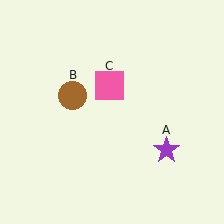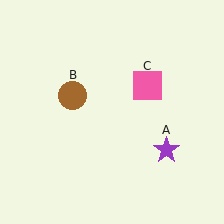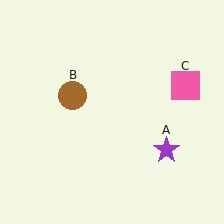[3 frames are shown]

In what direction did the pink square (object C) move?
The pink square (object C) moved right.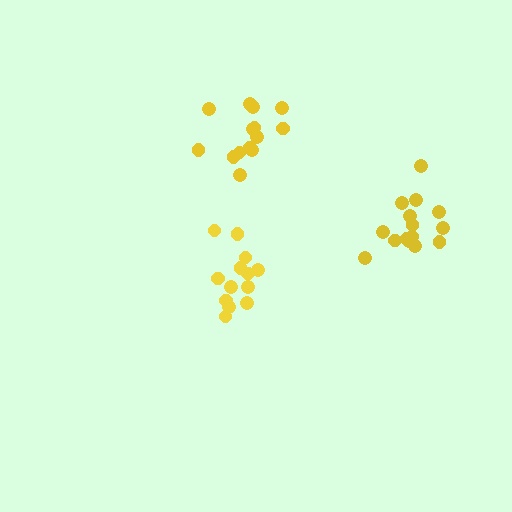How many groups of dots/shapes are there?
There are 3 groups.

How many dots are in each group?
Group 1: 15 dots, Group 2: 13 dots, Group 3: 14 dots (42 total).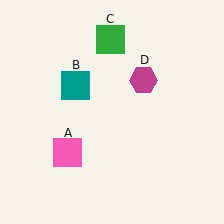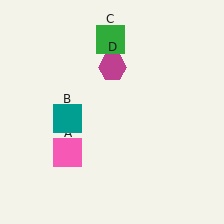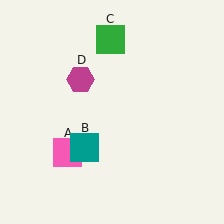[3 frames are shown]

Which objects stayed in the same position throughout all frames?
Pink square (object A) and green square (object C) remained stationary.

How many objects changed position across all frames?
2 objects changed position: teal square (object B), magenta hexagon (object D).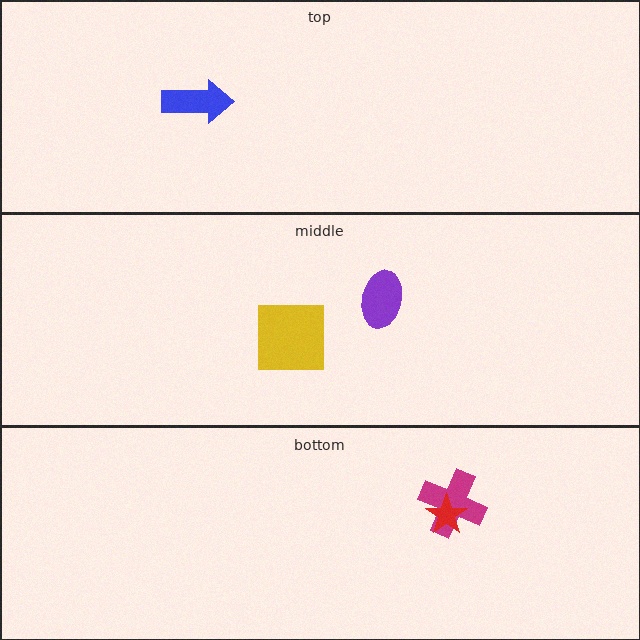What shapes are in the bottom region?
The magenta cross, the red star.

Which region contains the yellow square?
The middle region.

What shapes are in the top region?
The blue arrow.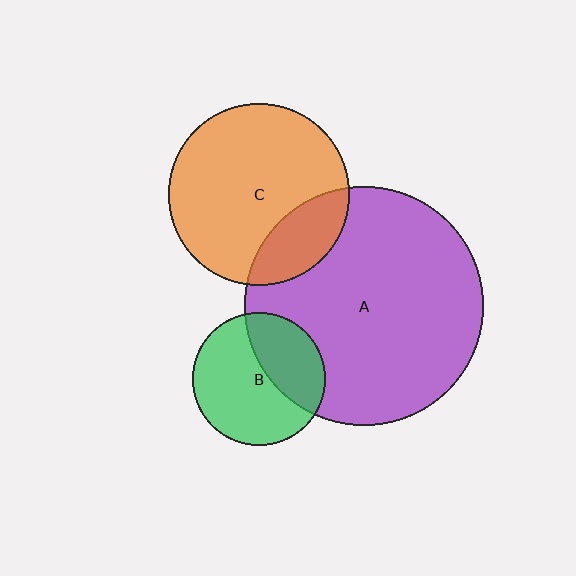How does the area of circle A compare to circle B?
Approximately 3.2 times.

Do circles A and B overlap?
Yes.